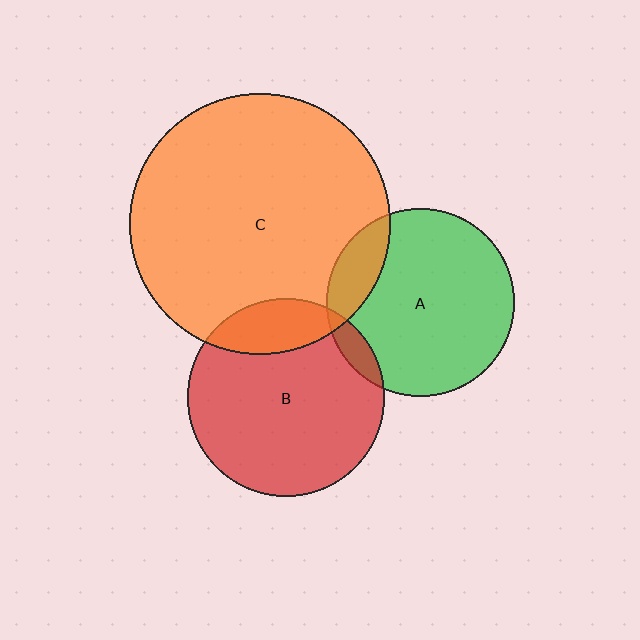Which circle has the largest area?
Circle C (orange).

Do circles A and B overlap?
Yes.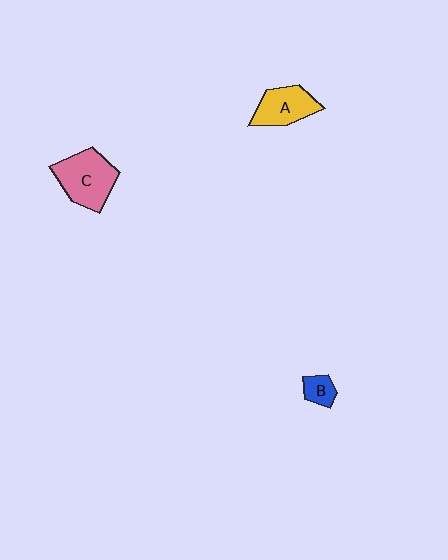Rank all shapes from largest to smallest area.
From largest to smallest: C (pink), A (yellow), B (blue).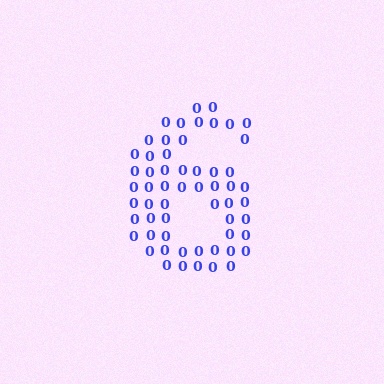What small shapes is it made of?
It is made of small digit 0's.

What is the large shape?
The large shape is the digit 6.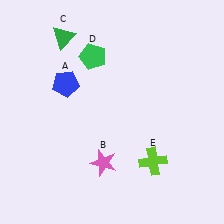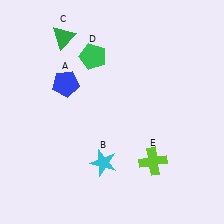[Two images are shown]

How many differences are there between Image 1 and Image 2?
There is 1 difference between the two images.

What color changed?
The star (B) changed from pink in Image 1 to cyan in Image 2.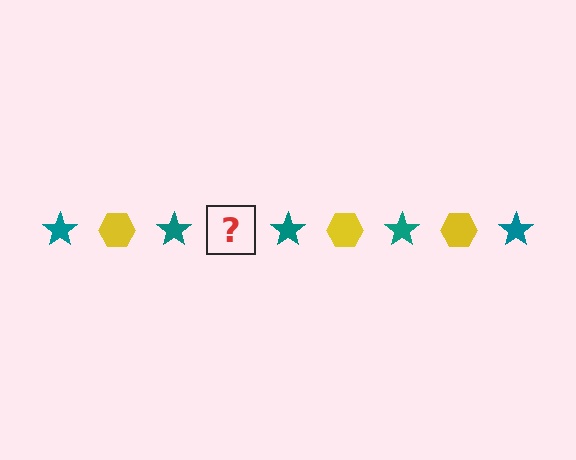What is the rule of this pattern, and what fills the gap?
The rule is that the pattern alternates between teal star and yellow hexagon. The gap should be filled with a yellow hexagon.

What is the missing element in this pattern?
The missing element is a yellow hexagon.